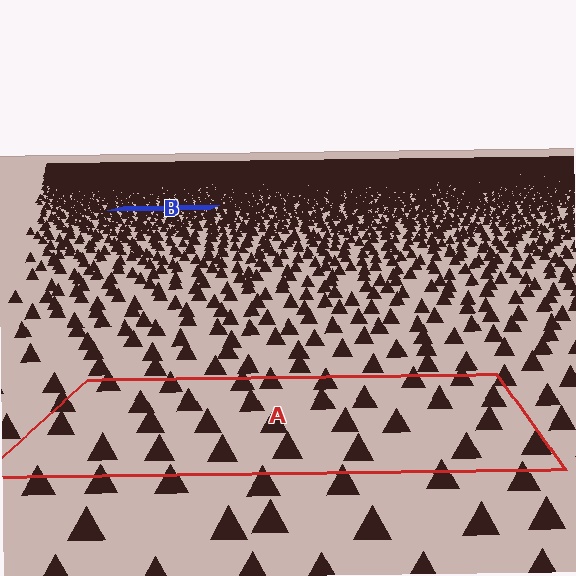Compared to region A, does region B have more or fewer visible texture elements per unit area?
Region B has more texture elements per unit area — they are packed more densely because it is farther away.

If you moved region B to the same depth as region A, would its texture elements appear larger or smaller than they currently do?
They would appear larger. At a closer depth, the same texture elements are projected at a bigger on-screen size.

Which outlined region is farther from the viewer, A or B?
Region B is farther from the viewer — the texture elements inside it appear smaller and more densely packed.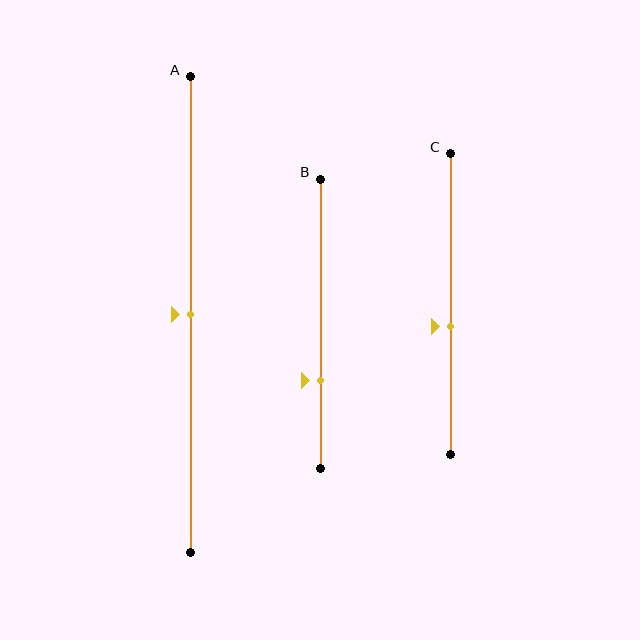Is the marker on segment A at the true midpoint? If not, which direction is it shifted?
Yes, the marker on segment A is at the true midpoint.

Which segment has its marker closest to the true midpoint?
Segment A has its marker closest to the true midpoint.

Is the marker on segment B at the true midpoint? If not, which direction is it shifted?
No, the marker on segment B is shifted downward by about 20% of the segment length.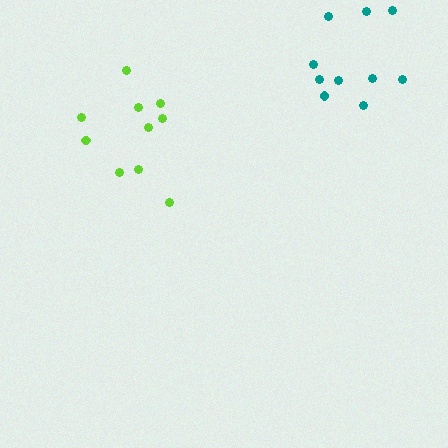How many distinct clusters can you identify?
There are 2 distinct clusters.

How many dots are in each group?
Group 1: 10 dots, Group 2: 10 dots (20 total).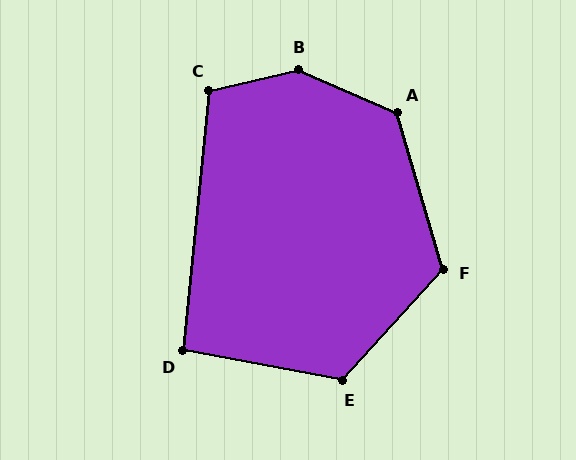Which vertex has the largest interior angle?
B, at approximately 144 degrees.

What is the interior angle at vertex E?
Approximately 121 degrees (obtuse).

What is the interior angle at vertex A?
Approximately 130 degrees (obtuse).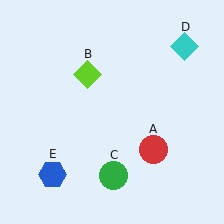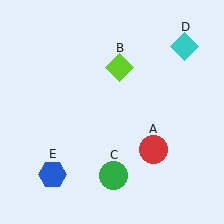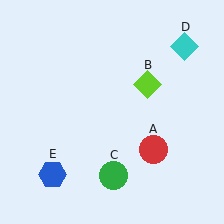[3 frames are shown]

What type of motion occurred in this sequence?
The lime diamond (object B) rotated clockwise around the center of the scene.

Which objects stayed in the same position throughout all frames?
Red circle (object A) and green circle (object C) and cyan diamond (object D) and blue hexagon (object E) remained stationary.